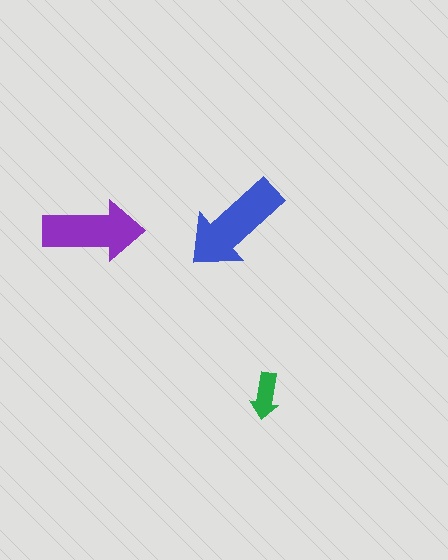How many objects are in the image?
There are 3 objects in the image.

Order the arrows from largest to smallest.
the blue one, the purple one, the green one.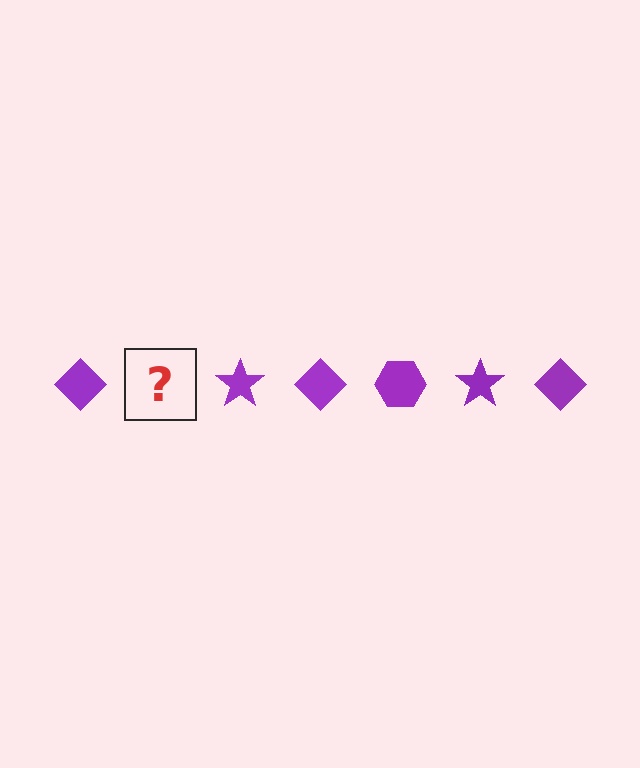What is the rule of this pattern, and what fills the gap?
The rule is that the pattern cycles through diamond, hexagon, star shapes in purple. The gap should be filled with a purple hexagon.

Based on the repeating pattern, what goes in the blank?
The blank should be a purple hexagon.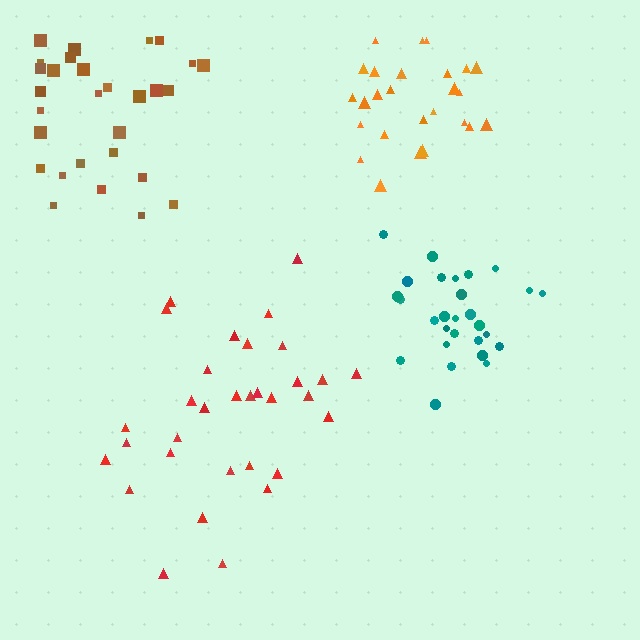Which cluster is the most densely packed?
Orange.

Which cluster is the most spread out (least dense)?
Brown.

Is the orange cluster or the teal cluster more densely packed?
Orange.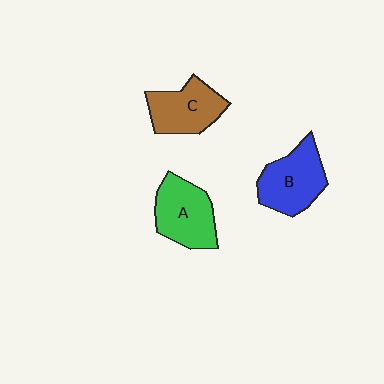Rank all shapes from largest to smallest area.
From largest to smallest: B (blue), A (green), C (brown).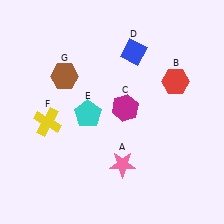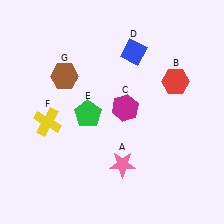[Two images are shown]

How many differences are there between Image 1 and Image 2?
There is 1 difference between the two images.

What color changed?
The pentagon (E) changed from cyan in Image 1 to green in Image 2.